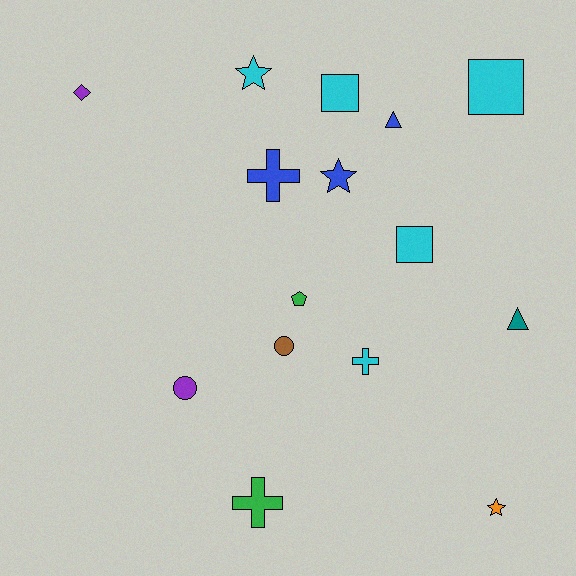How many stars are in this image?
There are 3 stars.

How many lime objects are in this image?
There are no lime objects.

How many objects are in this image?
There are 15 objects.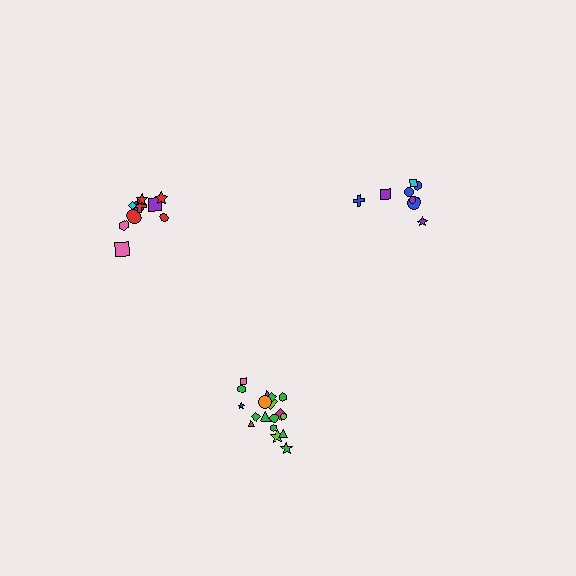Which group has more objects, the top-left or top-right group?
The top-left group.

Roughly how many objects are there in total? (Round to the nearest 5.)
Roughly 35 objects in total.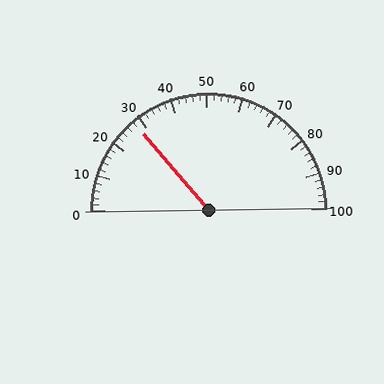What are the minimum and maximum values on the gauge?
The gauge ranges from 0 to 100.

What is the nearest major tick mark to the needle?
The nearest major tick mark is 30.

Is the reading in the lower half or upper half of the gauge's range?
The reading is in the lower half of the range (0 to 100).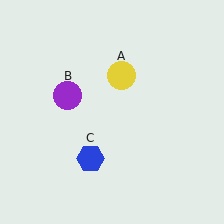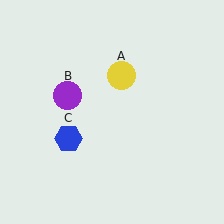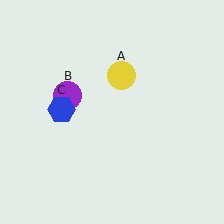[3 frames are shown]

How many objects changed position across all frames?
1 object changed position: blue hexagon (object C).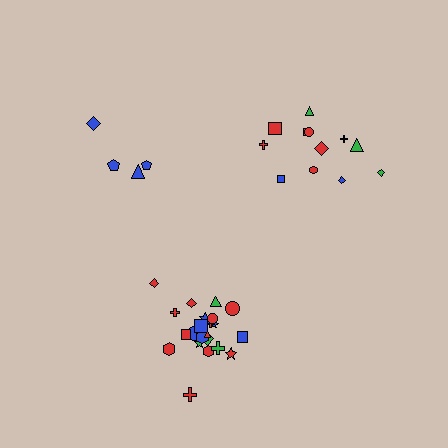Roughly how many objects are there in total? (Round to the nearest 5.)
Roughly 40 objects in total.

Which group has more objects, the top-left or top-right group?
The top-right group.